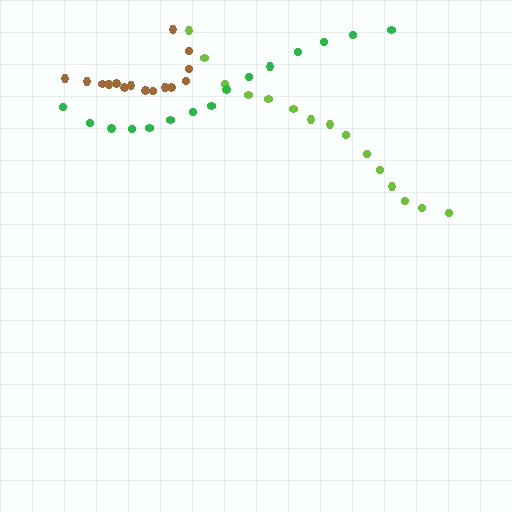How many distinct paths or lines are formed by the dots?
There are 3 distinct paths.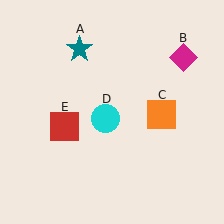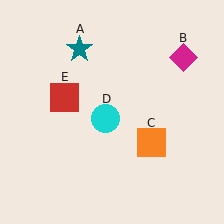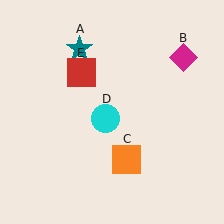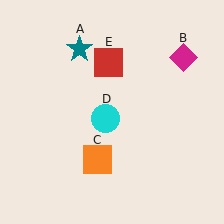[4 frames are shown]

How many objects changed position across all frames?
2 objects changed position: orange square (object C), red square (object E).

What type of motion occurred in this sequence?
The orange square (object C), red square (object E) rotated clockwise around the center of the scene.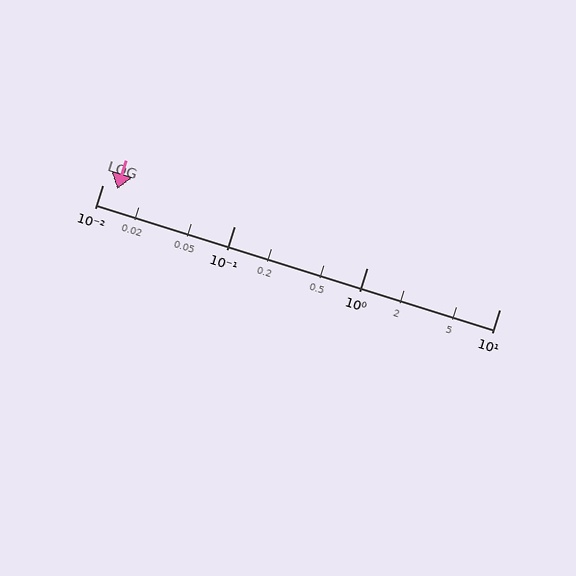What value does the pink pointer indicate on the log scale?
The pointer indicates approximately 0.013.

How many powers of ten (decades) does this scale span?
The scale spans 3 decades, from 0.01 to 10.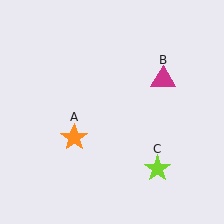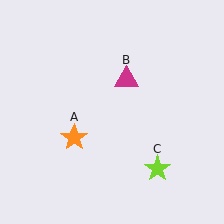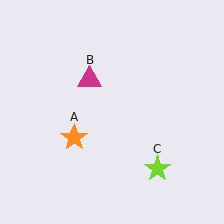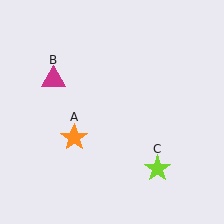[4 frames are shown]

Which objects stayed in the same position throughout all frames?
Orange star (object A) and lime star (object C) remained stationary.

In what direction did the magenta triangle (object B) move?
The magenta triangle (object B) moved left.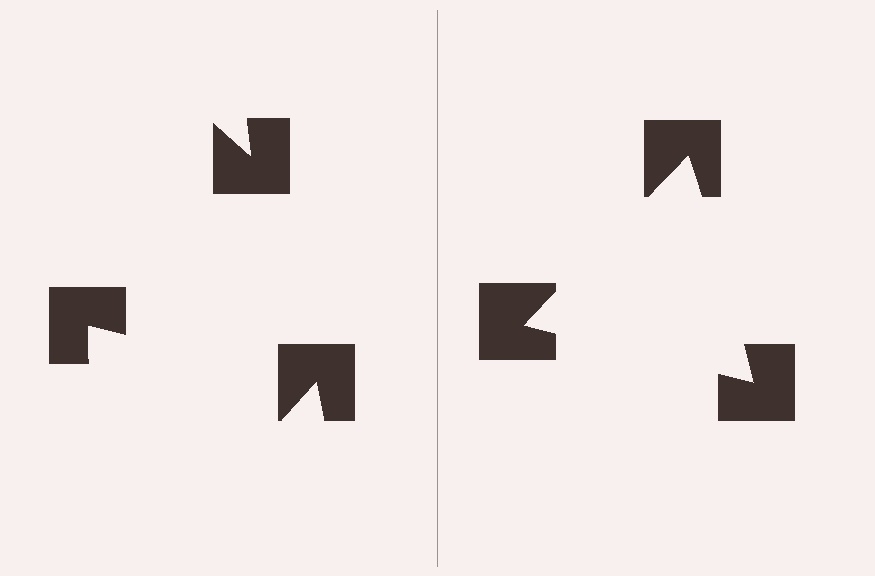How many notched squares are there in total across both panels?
6 — 3 on each side.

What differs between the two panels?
The notched squares are positioned identically on both sides; only the wedge orientations differ. On the right they align to a triangle; on the left they are misaligned.